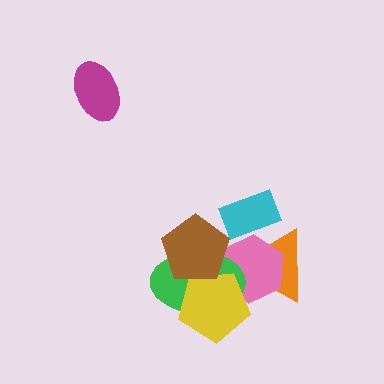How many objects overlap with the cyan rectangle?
2 objects overlap with the cyan rectangle.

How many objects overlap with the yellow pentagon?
3 objects overlap with the yellow pentagon.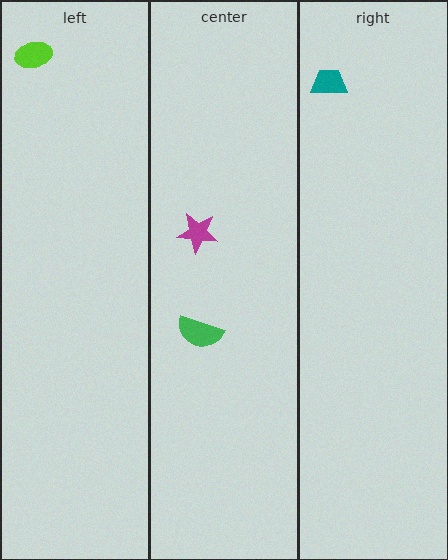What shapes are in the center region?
The magenta star, the green semicircle.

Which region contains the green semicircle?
The center region.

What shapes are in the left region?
The lime ellipse.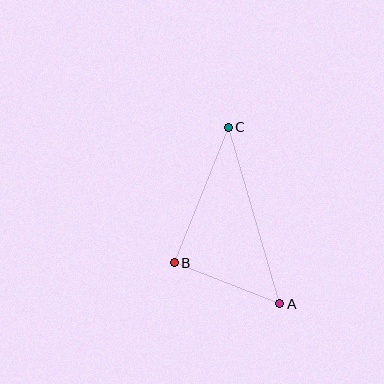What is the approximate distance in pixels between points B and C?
The distance between B and C is approximately 146 pixels.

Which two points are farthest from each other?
Points A and C are farthest from each other.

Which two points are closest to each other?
Points A and B are closest to each other.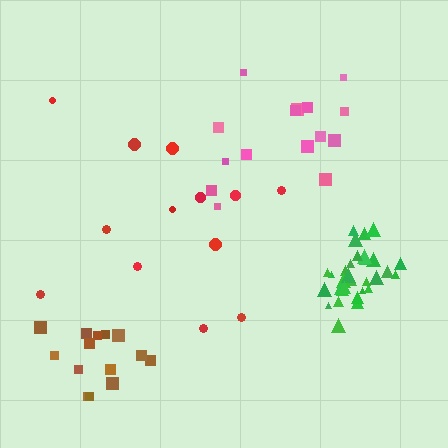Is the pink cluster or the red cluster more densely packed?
Pink.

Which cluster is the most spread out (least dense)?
Red.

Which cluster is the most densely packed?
Green.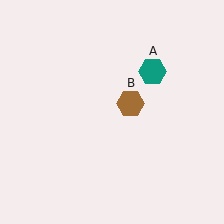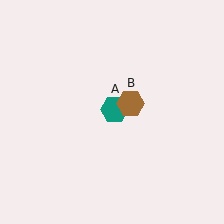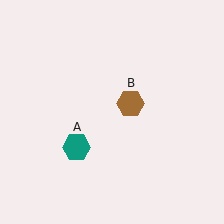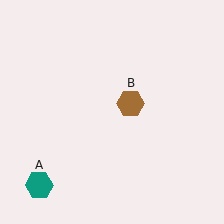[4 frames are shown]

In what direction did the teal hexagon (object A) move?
The teal hexagon (object A) moved down and to the left.